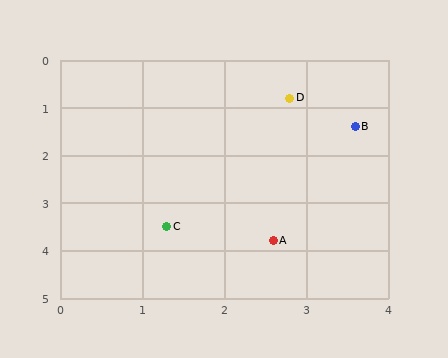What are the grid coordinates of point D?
Point D is at approximately (2.8, 0.8).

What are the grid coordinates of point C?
Point C is at approximately (1.3, 3.5).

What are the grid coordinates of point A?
Point A is at approximately (2.6, 3.8).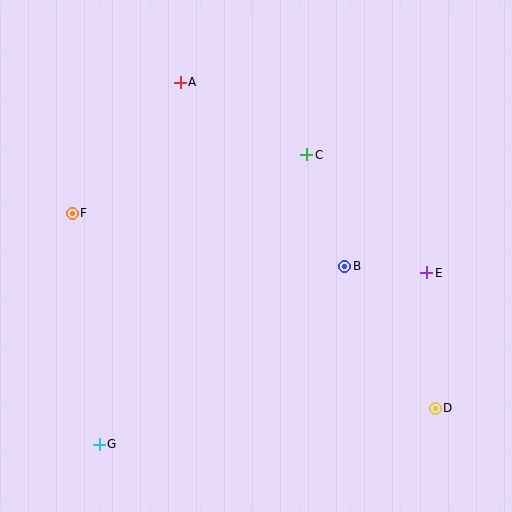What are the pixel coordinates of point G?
Point G is at (99, 444).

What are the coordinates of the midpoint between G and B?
The midpoint between G and B is at (222, 355).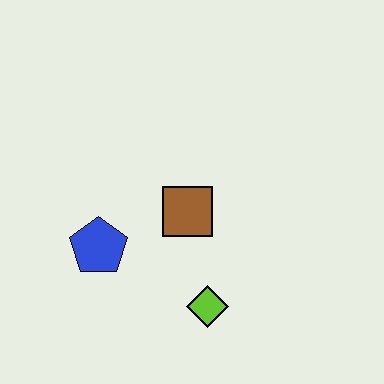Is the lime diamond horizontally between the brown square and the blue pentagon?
No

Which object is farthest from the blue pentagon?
The lime diamond is farthest from the blue pentagon.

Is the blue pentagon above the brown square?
No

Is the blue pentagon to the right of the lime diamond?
No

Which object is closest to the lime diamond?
The brown square is closest to the lime diamond.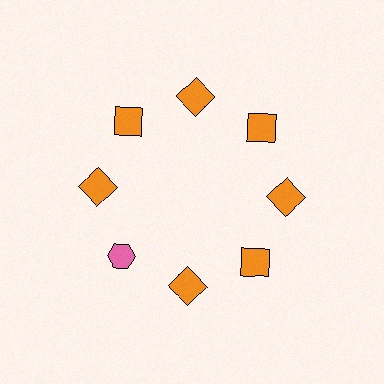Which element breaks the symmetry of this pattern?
The pink hexagon at roughly the 8 o'clock position breaks the symmetry. All other shapes are orange squares.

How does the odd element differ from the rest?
It differs in both color (pink instead of orange) and shape (hexagon instead of square).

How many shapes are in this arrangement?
There are 8 shapes arranged in a ring pattern.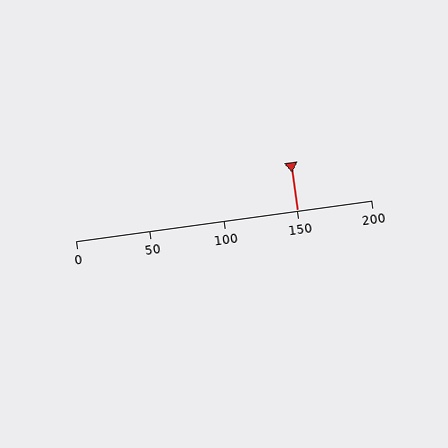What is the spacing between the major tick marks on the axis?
The major ticks are spaced 50 apart.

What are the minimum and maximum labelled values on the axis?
The axis runs from 0 to 200.